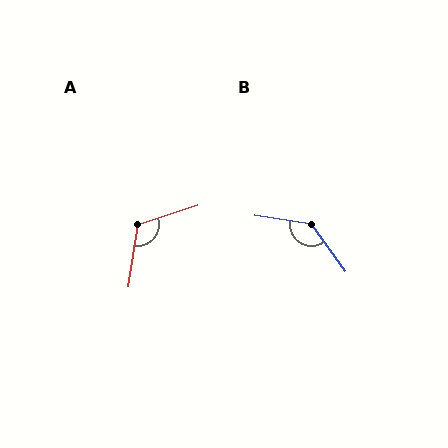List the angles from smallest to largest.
A (117°), B (134°).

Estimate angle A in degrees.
Approximately 117 degrees.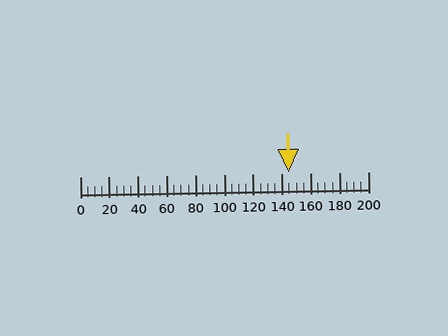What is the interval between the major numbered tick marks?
The major tick marks are spaced 20 units apart.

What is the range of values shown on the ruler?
The ruler shows values from 0 to 200.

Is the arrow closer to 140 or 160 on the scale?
The arrow is closer to 140.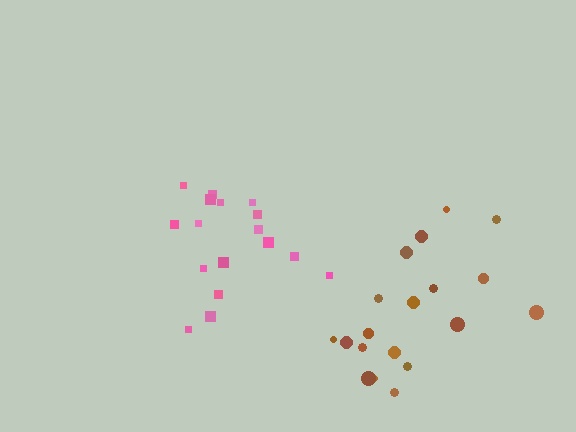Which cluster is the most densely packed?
Pink.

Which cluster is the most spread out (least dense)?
Brown.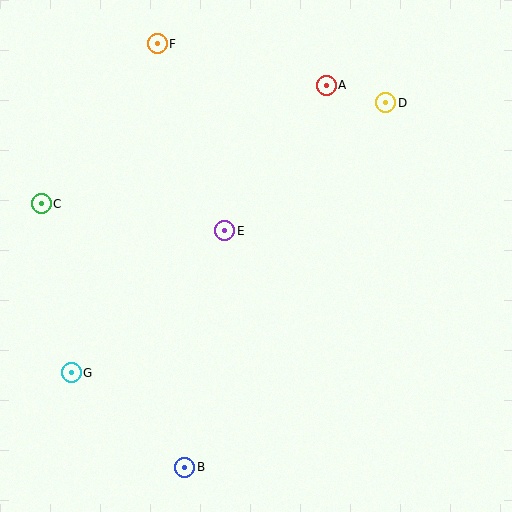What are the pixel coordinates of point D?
Point D is at (386, 103).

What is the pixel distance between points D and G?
The distance between D and G is 415 pixels.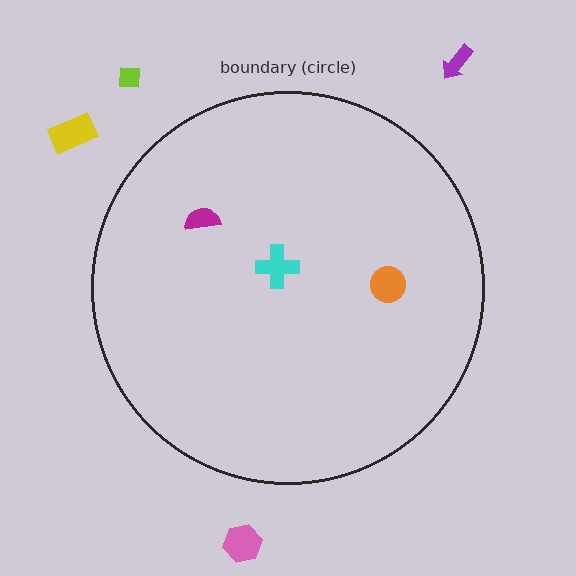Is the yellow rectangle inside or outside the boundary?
Outside.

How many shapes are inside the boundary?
3 inside, 4 outside.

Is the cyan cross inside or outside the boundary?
Inside.